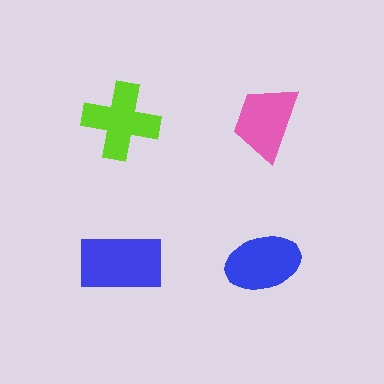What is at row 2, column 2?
A blue ellipse.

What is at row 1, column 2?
A pink trapezoid.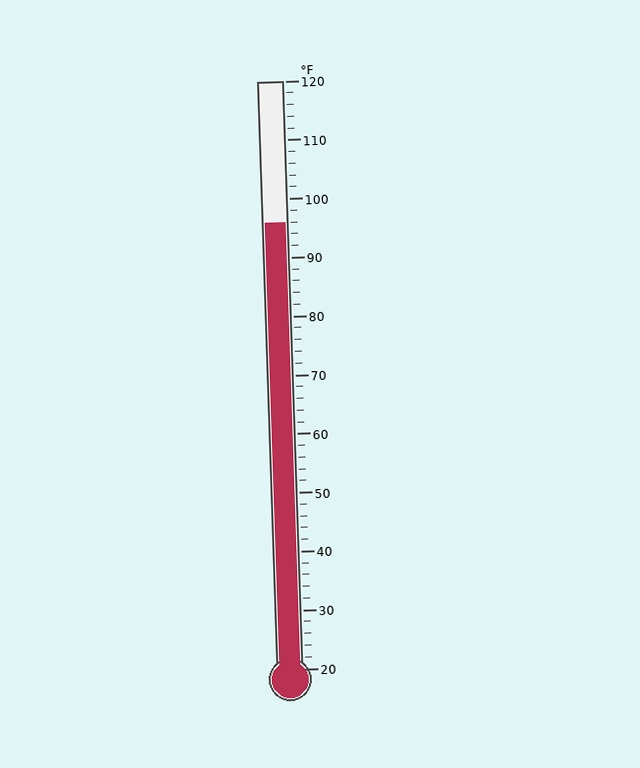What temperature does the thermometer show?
The thermometer shows approximately 96°F.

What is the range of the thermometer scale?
The thermometer scale ranges from 20°F to 120°F.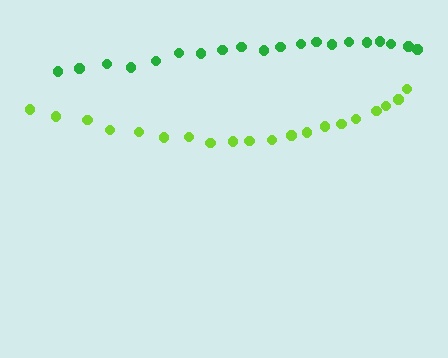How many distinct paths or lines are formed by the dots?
There are 2 distinct paths.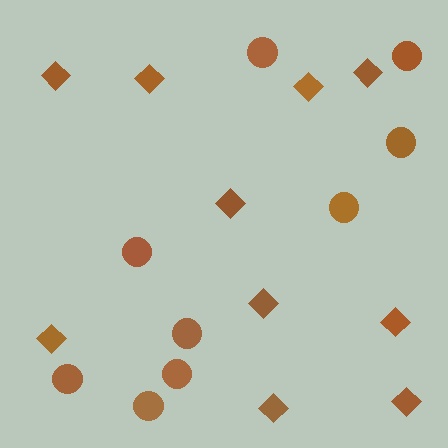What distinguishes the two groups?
There are 2 groups: one group of circles (9) and one group of diamonds (10).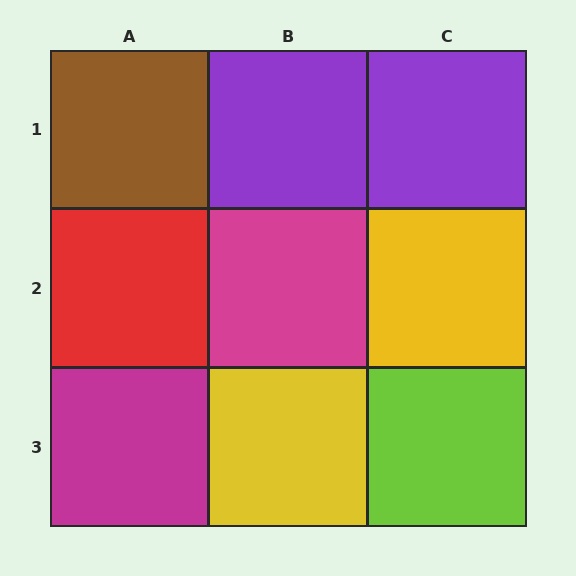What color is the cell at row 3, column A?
Magenta.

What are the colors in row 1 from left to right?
Brown, purple, purple.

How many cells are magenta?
2 cells are magenta.